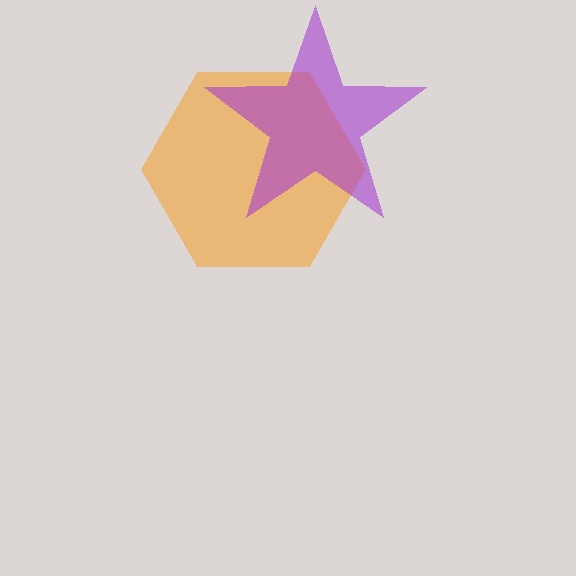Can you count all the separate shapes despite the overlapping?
Yes, there are 2 separate shapes.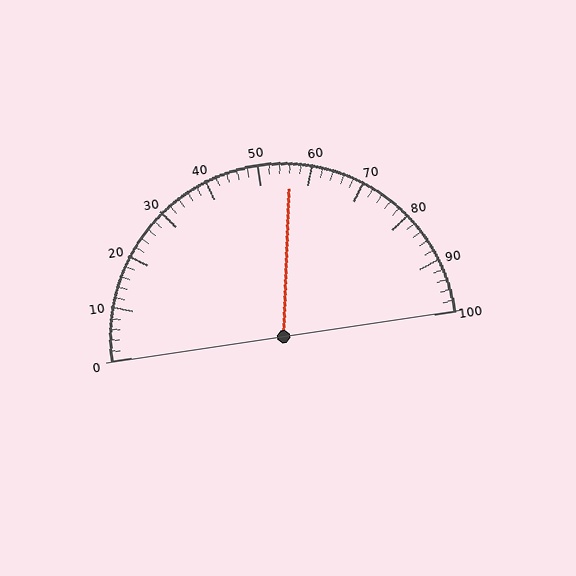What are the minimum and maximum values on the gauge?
The gauge ranges from 0 to 100.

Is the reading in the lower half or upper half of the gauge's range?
The reading is in the upper half of the range (0 to 100).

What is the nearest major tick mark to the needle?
The nearest major tick mark is 60.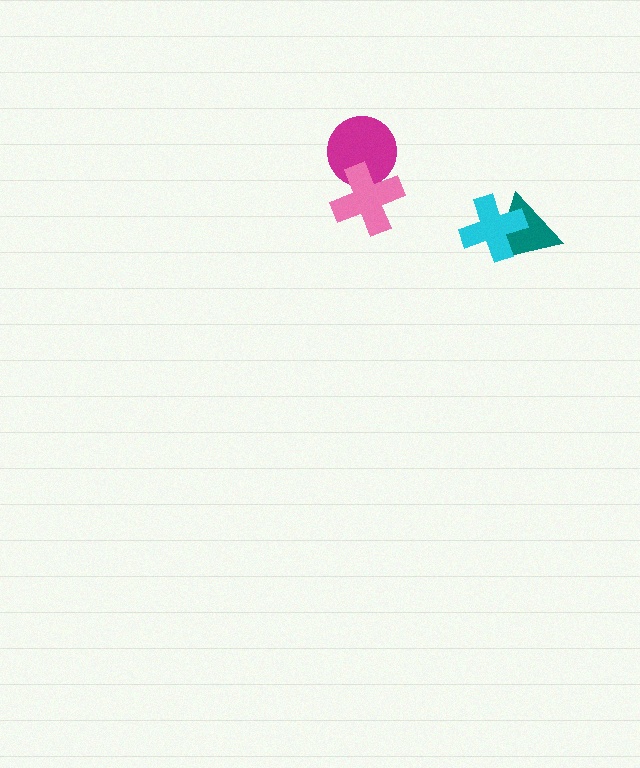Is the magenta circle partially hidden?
Yes, it is partially covered by another shape.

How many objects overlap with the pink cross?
1 object overlaps with the pink cross.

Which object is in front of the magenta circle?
The pink cross is in front of the magenta circle.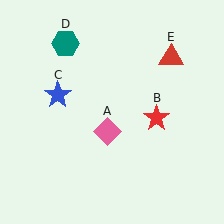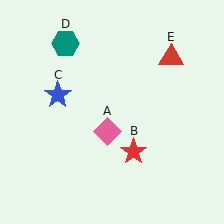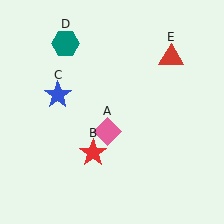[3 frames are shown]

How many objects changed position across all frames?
1 object changed position: red star (object B).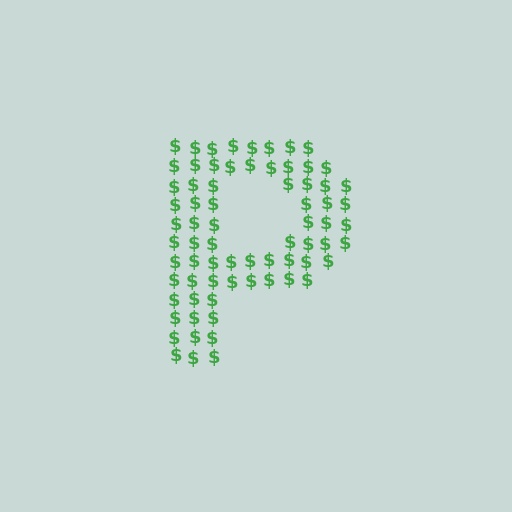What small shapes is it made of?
It is made of small dollar signs.